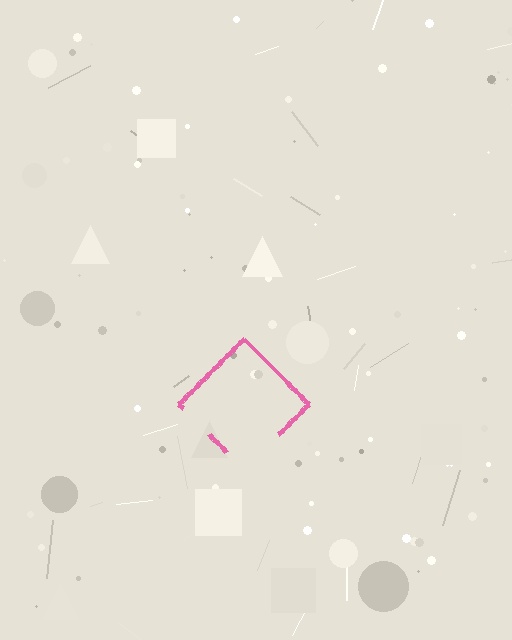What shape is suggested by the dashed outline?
The dashed outline suggests a diamond.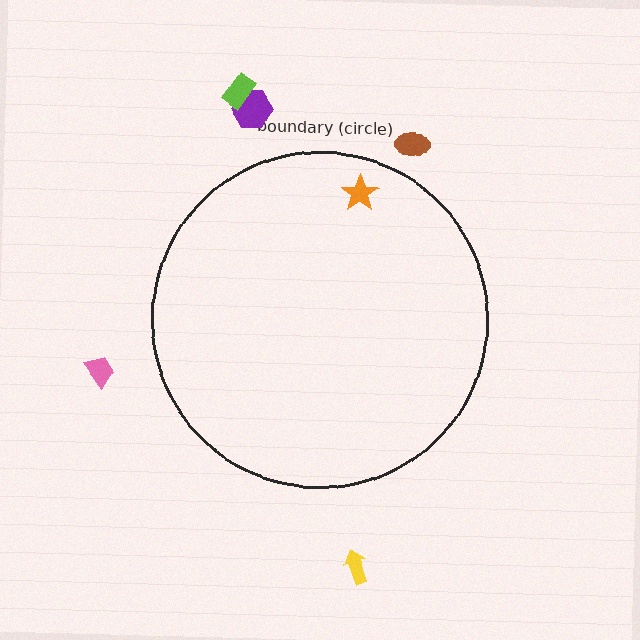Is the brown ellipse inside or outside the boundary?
Outside.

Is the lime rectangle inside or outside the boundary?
Outside.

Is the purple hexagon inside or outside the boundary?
Outside.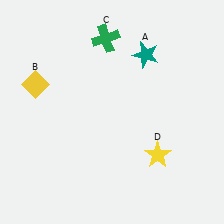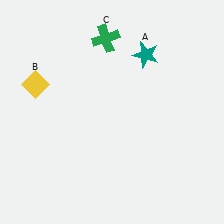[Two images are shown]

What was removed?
The yellow star (D) was removed in Image 2.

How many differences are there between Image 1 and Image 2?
There is 1 difference between the two images.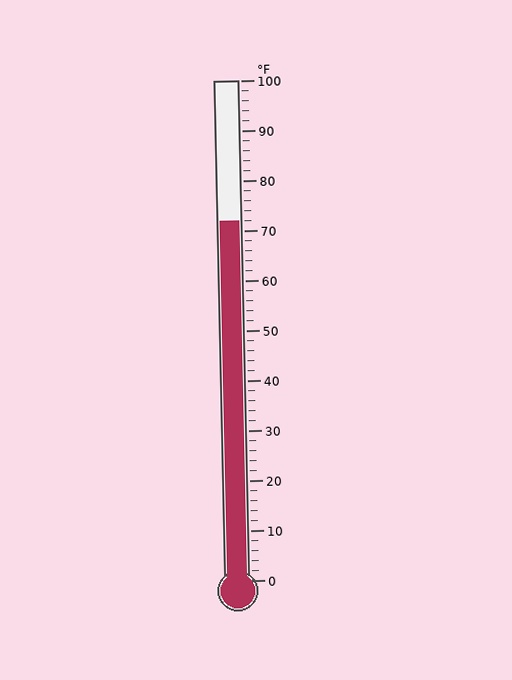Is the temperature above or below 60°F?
The temperature is above 60°F.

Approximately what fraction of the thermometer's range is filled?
The thermometer is filled to approximately 70% of its range.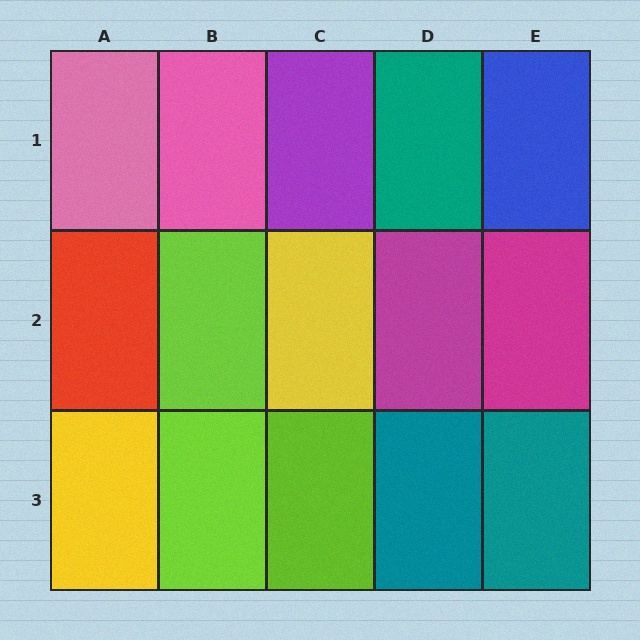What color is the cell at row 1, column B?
Pink.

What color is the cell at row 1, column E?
Blue.